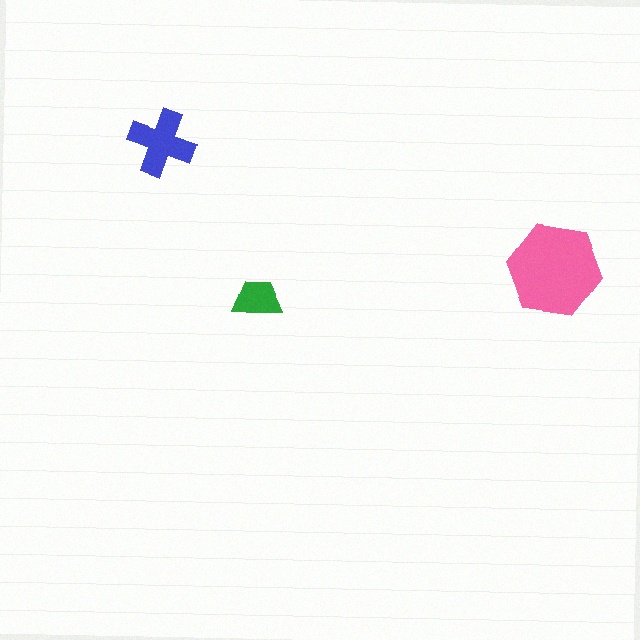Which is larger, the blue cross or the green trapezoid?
The blue cross.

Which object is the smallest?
The green trapezoid.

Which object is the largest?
The pink hexagon.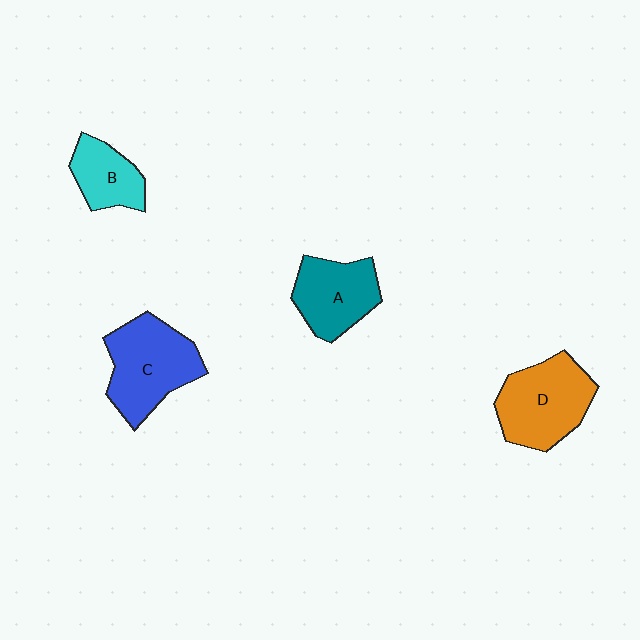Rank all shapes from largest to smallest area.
From largest to smallest: C (blue), D (orange), A (teal), B (cyan).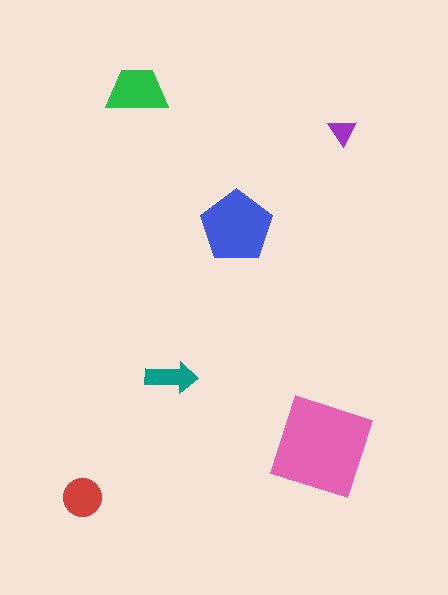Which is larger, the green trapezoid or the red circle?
The green trapezoid.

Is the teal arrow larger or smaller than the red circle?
Smaller.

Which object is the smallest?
The purple triangle.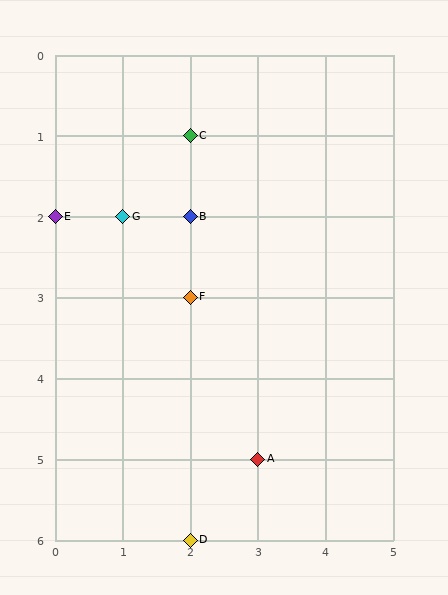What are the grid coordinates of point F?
Point F is at grid coordinates (2, 3).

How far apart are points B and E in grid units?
Points B and E are 2 columns apart.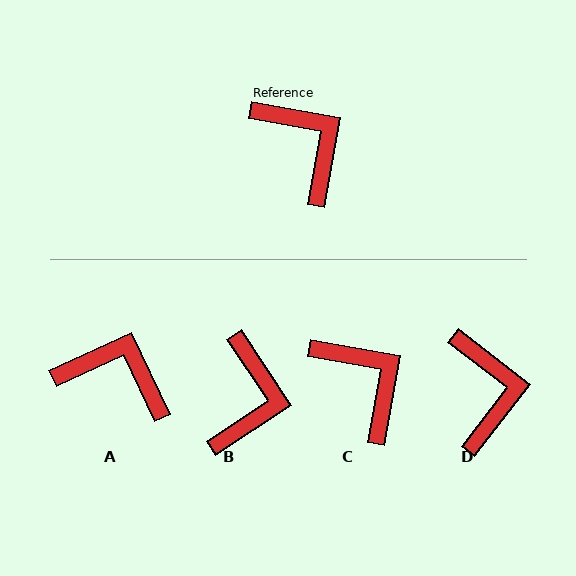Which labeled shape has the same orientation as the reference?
C.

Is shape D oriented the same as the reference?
No, it is off by about 27 degrees.